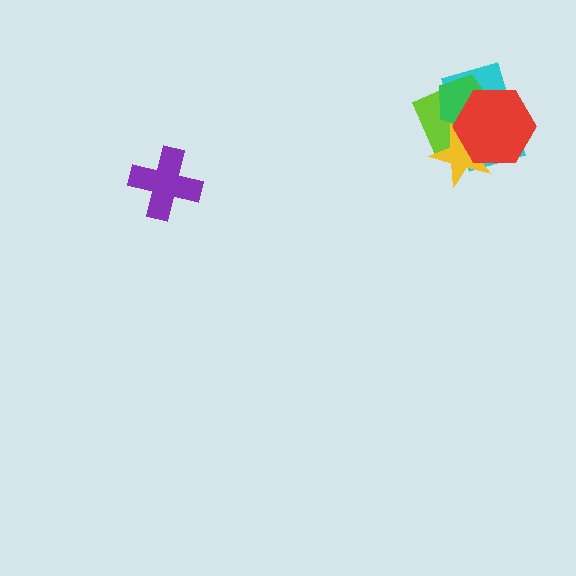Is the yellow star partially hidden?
Yes, it is partially covered by another shape.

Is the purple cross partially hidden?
No, no other shape covers it.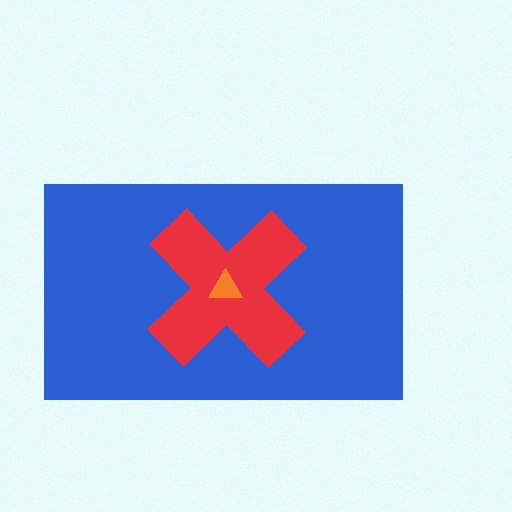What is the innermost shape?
The orange triangle.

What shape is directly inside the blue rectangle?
The red cross.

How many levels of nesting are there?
3.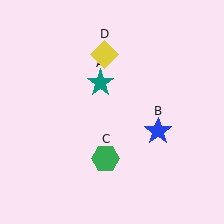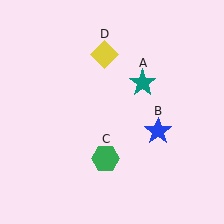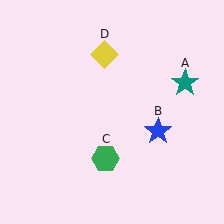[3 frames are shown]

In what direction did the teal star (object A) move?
The teal star (object A) moved right.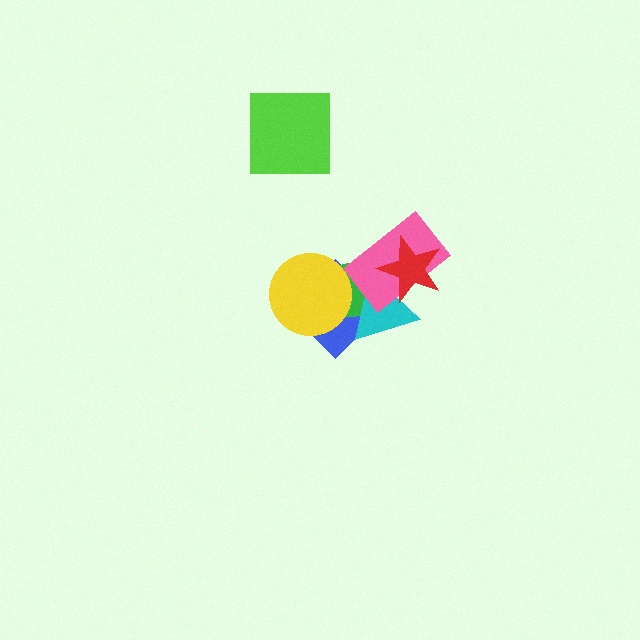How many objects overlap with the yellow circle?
2 objects overlap with the yellow circle.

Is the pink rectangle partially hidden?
Yes, it is partially covered by another shape.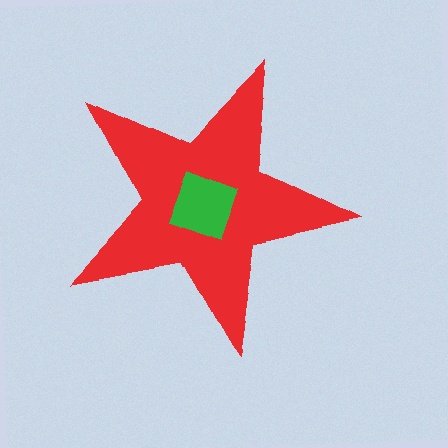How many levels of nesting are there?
2.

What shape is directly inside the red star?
The green square.